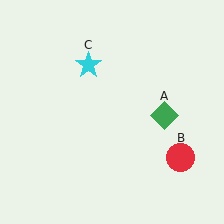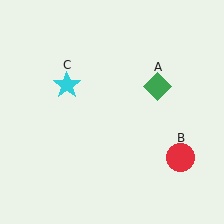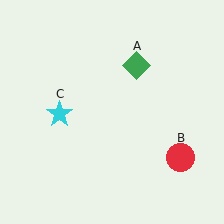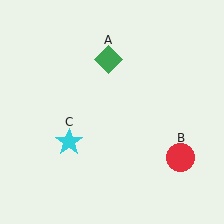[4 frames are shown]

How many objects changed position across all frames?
2 objects changed position: green diamond (object A), cyan star (object C).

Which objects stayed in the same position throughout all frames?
Red circle (object B) remained stationary.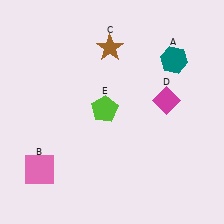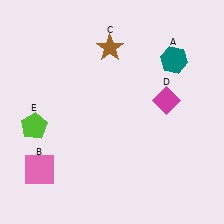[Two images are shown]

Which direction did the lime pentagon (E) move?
The lime pentagon (E) moved left.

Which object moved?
The lime pentagon (E) moved left.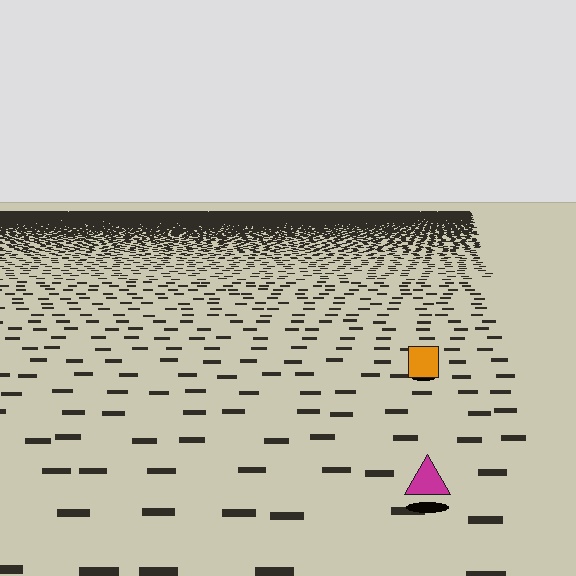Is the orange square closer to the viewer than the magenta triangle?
No. The magenta triangle is closer — you can tell from the texture gradient: the ground texture is coarser near it.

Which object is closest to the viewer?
The magenta triangle is closest. The texture marks near it are larger and more spread out.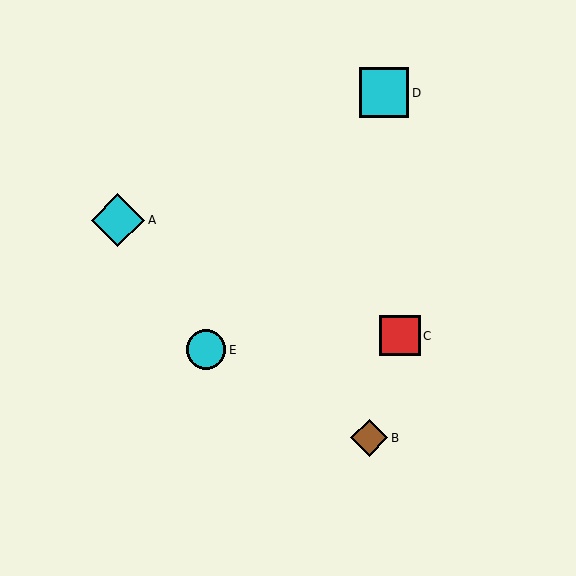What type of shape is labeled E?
Shape E is a cyan circle.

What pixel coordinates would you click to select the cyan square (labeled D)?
Click at (384, 93) to select the cyan square D.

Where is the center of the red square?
The center of the red square is at (400, 336).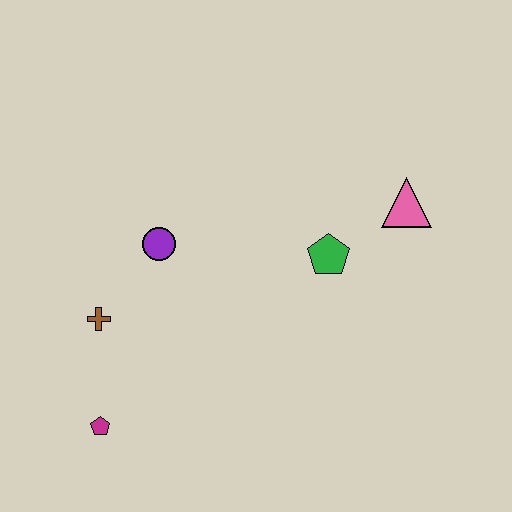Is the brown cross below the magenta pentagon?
No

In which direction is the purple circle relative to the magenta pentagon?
The purple circle is above the magenta pentagon.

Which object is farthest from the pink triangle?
The magenta pentagon is farthest from the pink triangle.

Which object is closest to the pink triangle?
The green pentagon is closest to the pink triangle.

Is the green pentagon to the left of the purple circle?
No